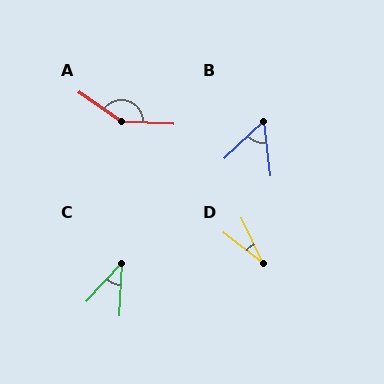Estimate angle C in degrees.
Approximately 39 degrees.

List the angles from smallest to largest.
D (27°), C (39°), B (53°), A (148°).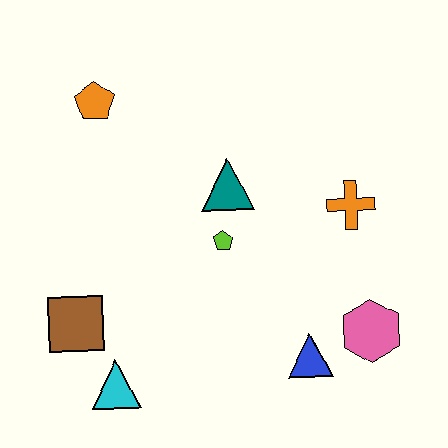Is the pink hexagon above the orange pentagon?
No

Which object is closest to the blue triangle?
The pink hexagon is closest to the blue triangle.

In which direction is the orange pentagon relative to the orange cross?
The orange pentagon is to the left of the orange cross.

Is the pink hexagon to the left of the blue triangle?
No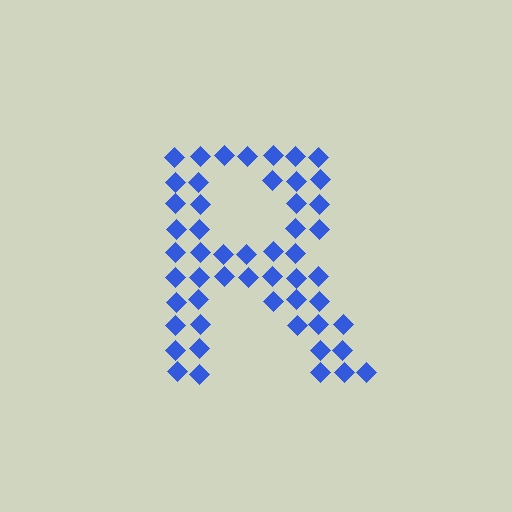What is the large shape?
The large shape is the letter R.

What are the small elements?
The small elements are diamonds.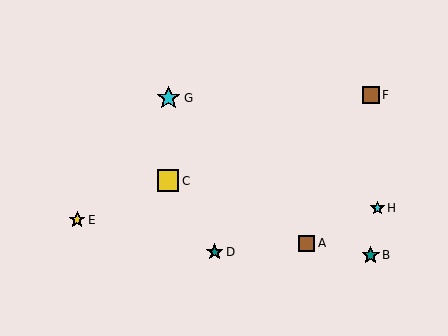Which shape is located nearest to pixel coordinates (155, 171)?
The yellow square (labeled C) at (168, 181) is nearest to that location.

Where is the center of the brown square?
The center of the brown square is at (371, 95).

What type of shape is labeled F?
Shape F is a brown square.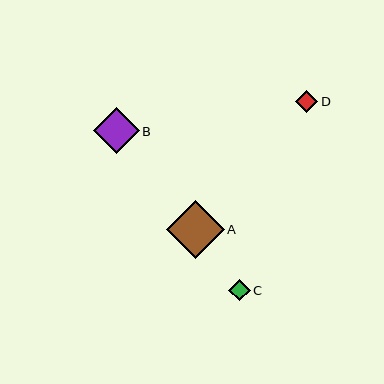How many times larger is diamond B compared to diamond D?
Diamond B is approximately 2.1 times the size of diamond D.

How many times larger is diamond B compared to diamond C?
Diamond B is approximately 2.1 times the size of diamond C.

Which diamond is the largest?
Diamond A is the largest with a size of approximately 58 pixels.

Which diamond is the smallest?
Diamond C is the smallest with a size of approximately 22 pixels.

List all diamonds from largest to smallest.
From largest to smallest: A, B, D, C.